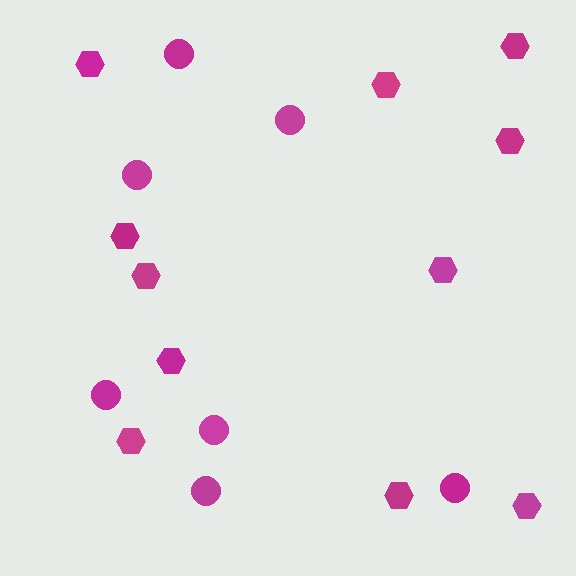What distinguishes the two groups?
There are 2 groups: one group of hexagons (11) and one group of circles (7).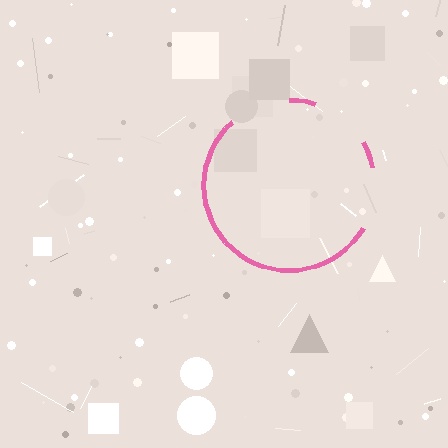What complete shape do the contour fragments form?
The contour fragments form a circle.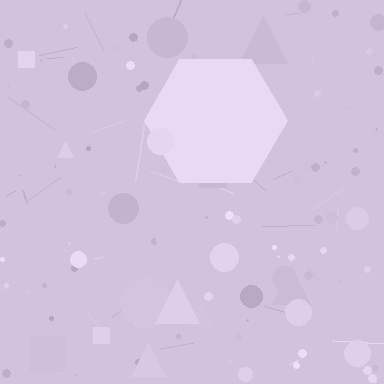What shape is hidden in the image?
A hexagon is hidden in the image.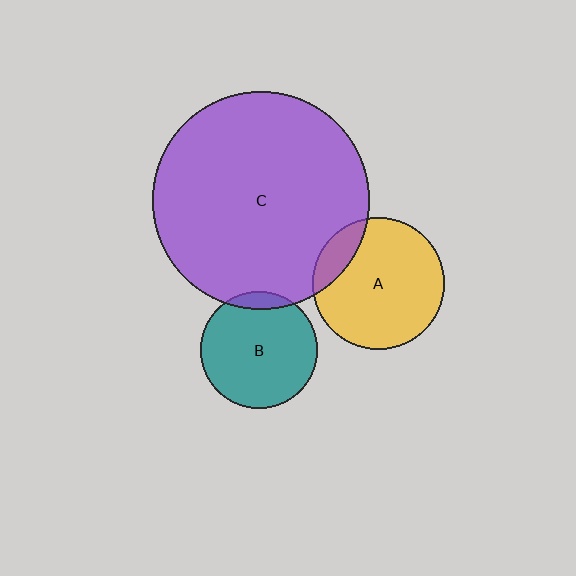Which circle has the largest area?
Circle C (purple).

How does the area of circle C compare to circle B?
Approximately 3.4 times.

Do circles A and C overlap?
Yes.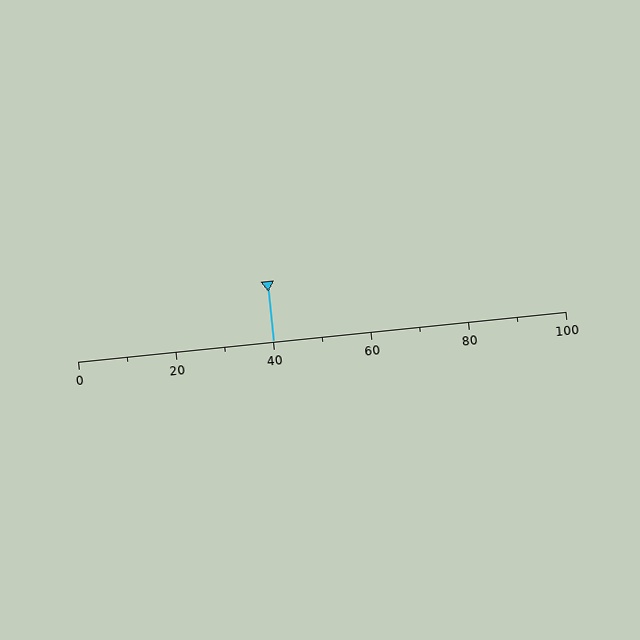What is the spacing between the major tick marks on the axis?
The major ticks are spaced 20 apart.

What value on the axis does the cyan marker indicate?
The marker indicates approximately 40.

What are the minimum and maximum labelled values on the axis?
The axis runs from 0 to 100.